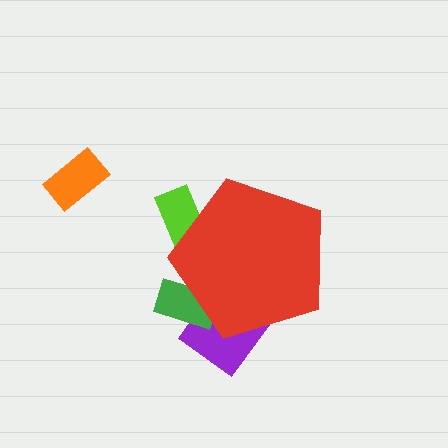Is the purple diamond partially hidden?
Yes, the purple diamond is partially hidden behind the red pentagon.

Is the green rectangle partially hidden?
Yes, the green rectangle is partially hidden behind the red pentagon.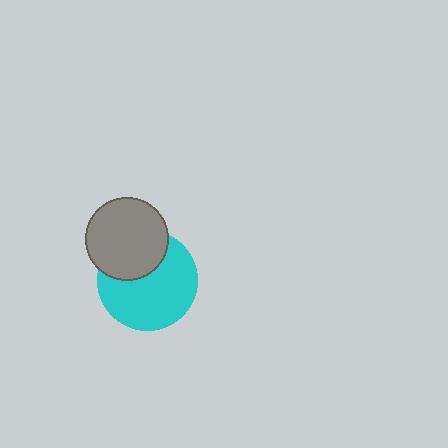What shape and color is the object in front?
The object in front is a gray circle.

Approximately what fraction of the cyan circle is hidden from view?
Roughly 33% of the cyan circle is hidden behind the gray circle.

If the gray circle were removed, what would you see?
You would see the complete cyan circle.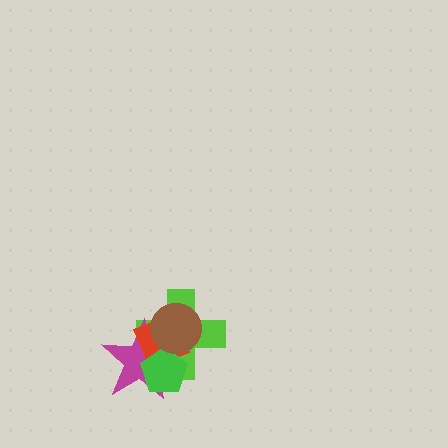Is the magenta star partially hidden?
Yes, it is partially covered by another shape.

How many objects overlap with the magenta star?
4 objects overlap with the magenta star.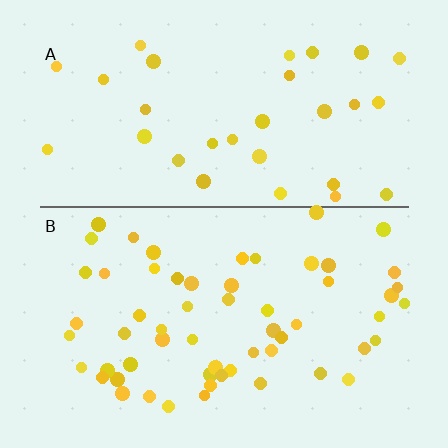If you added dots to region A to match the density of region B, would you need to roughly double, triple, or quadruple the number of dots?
Approximately double.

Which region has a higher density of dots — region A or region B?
B (the bottom).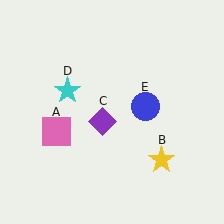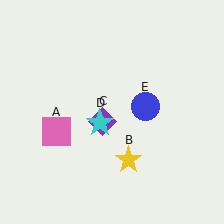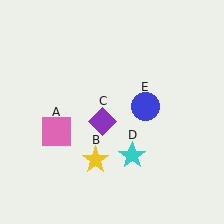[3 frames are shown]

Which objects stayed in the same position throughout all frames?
Pink square (object A) and purple diamond (object C) and blue circle (object E) remained stationary.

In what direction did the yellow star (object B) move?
The yellow star (object B) moved left.